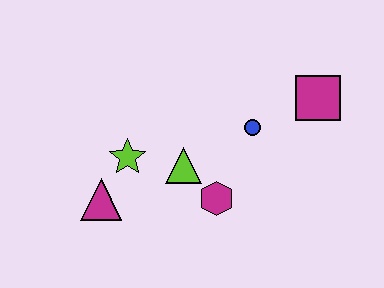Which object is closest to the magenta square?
The blue circle is closest to the magenta square.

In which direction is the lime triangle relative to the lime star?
The lime triangle is to the right of the lime star.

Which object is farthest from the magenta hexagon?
The magenta square is farthest from the magenta hexagon.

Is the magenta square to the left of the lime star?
No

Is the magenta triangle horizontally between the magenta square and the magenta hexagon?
No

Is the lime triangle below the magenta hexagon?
No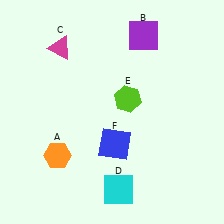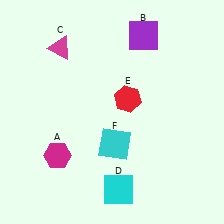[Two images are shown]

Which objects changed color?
A changed from orange to magenta. E changed from lime to red. F changed from blue to cyan.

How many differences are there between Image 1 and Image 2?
There are 3 differences between the two images.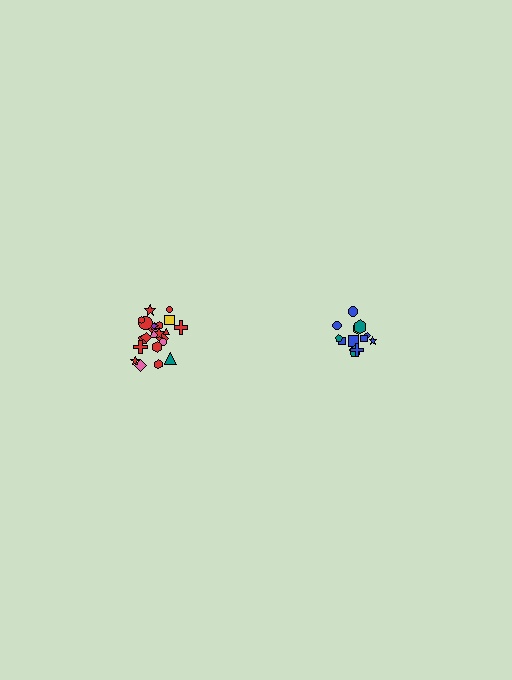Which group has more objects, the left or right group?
The left group.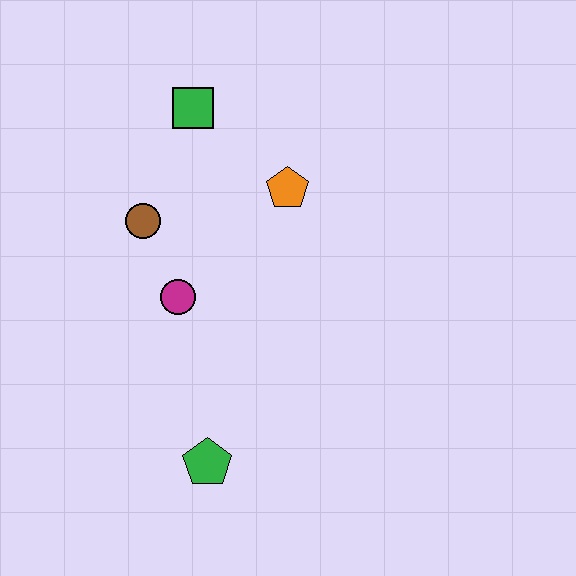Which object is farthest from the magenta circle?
The green square is farthest from the magenta circle.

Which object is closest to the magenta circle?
The brown circle is closest to the magenta circle.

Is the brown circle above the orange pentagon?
No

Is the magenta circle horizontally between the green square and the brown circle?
Yes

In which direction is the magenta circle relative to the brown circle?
The magenta circle is below the brown circle.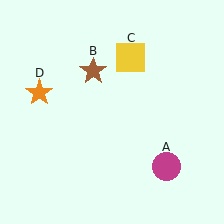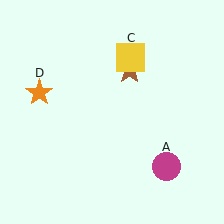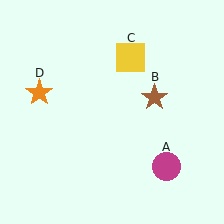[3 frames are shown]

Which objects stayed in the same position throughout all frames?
Magenta circle (object A) and yellow square (object C) and orange star (object D) remained stationary.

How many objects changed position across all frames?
1 object changed position: brown star (object B).